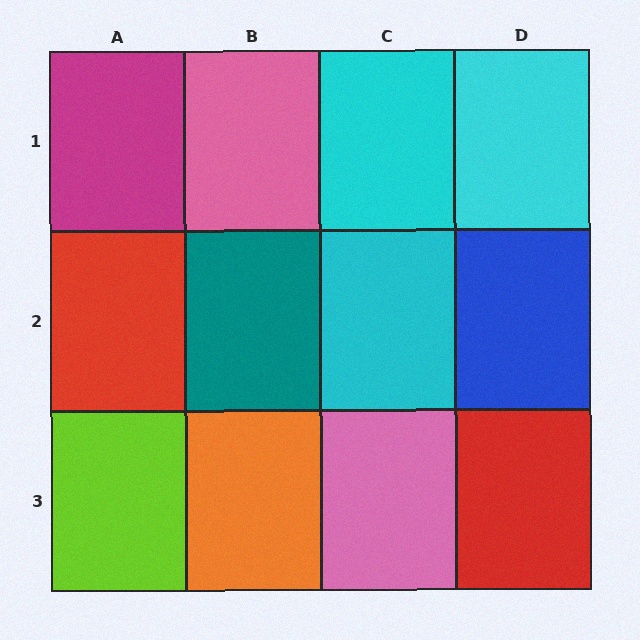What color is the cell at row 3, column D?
Red.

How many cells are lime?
1 cell is lime.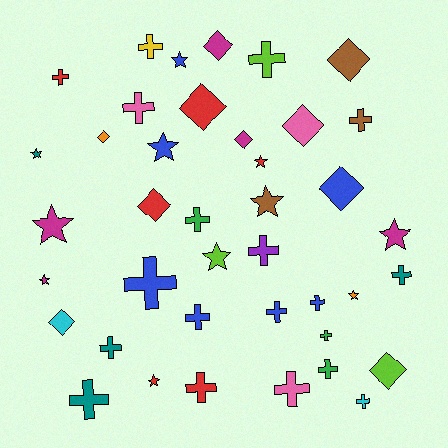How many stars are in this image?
There are 11 stars.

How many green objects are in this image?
There are 3 green objects.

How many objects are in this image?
There are 40 objects.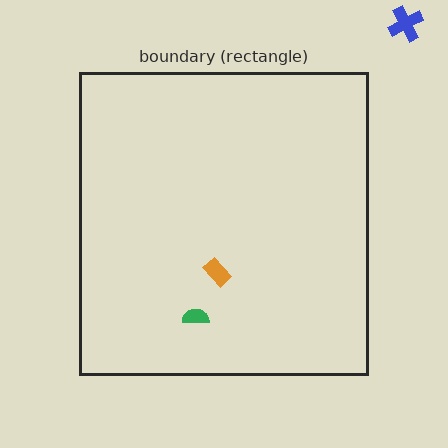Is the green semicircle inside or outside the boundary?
Inside.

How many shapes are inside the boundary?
2 inside, 1 outside.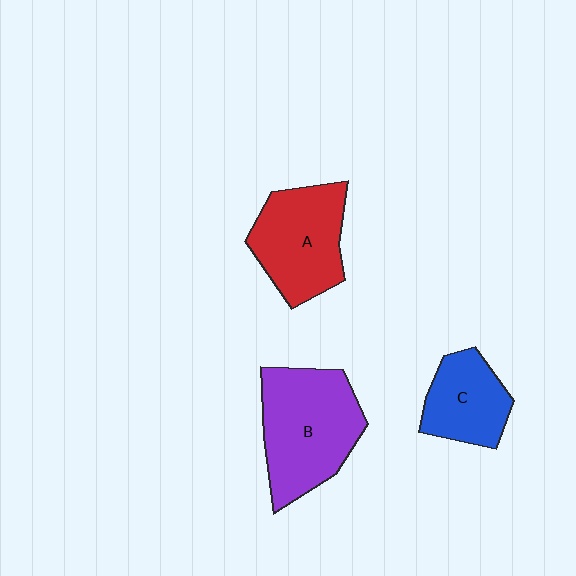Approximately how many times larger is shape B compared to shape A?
Approximately 1.2 times.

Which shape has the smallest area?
Shape C (blue).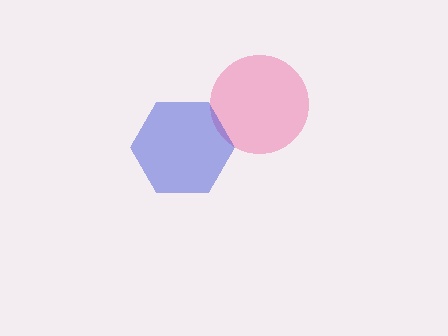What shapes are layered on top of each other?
The layered shapes are: a pink circle, a blue hexagon.